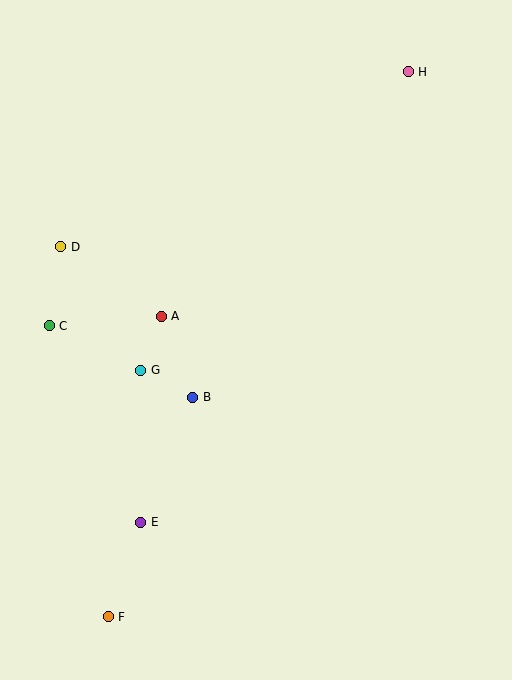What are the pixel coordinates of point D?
Point D is at (61, 247).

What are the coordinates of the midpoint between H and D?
The midpoint between H and D is at (235, 159).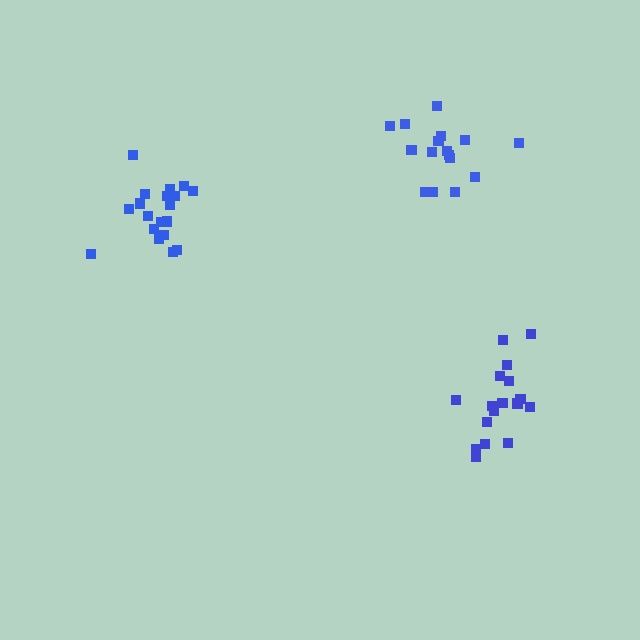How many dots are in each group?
Group 1: 19 dots, Group 2: 16 dots, Group 3: 17 dots (52 total).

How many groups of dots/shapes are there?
There are 3 groups.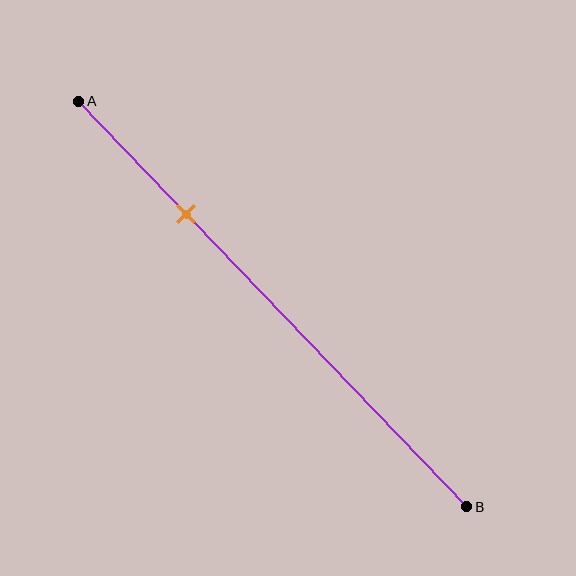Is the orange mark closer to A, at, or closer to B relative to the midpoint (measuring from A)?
The orange mark is closer to point A than the midpoint of segment AB.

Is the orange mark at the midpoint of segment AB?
No, the mark is at about 30% from A, not at the 50% midpoint.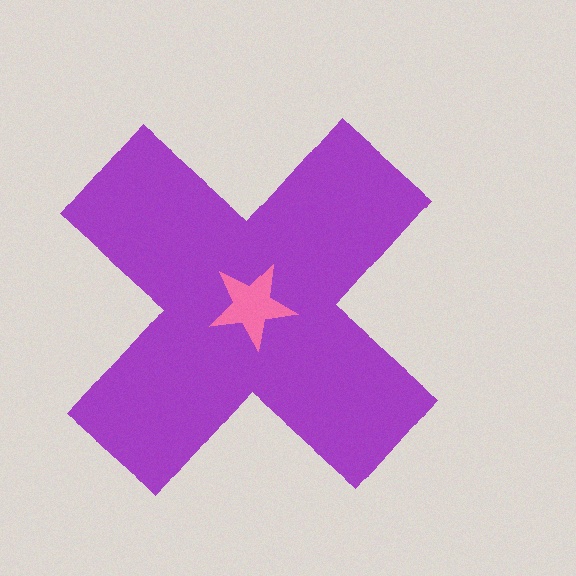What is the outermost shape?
The purple cross.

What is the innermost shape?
The pink star.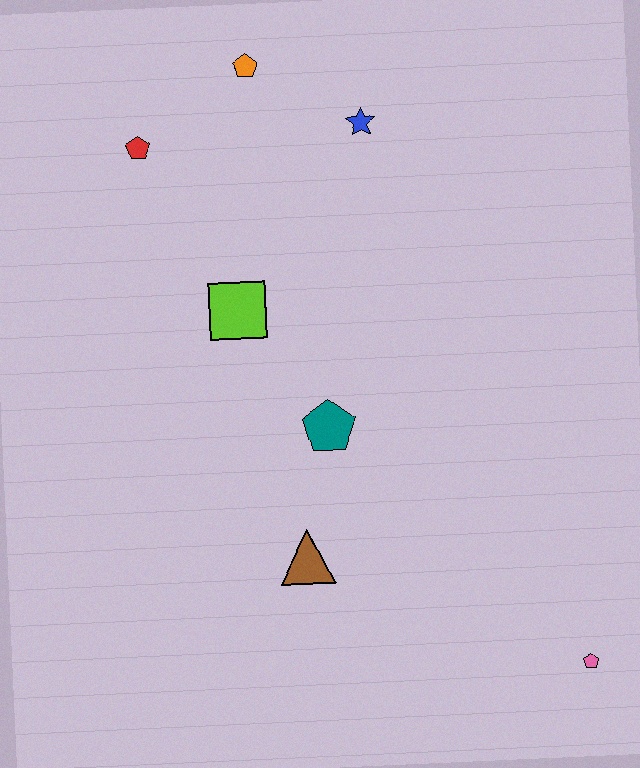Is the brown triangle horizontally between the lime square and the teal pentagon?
Yes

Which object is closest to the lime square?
The teal pentagon is closest to the lime square.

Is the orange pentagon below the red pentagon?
No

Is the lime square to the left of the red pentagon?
No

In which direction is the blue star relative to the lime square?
The blue star is above the lime square.